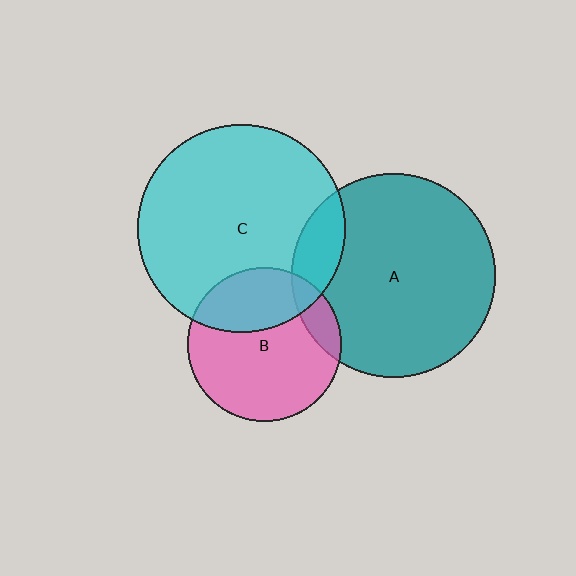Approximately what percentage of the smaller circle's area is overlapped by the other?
Approximately 10%.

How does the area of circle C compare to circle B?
Approximately 1.8 times.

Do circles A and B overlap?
Yes.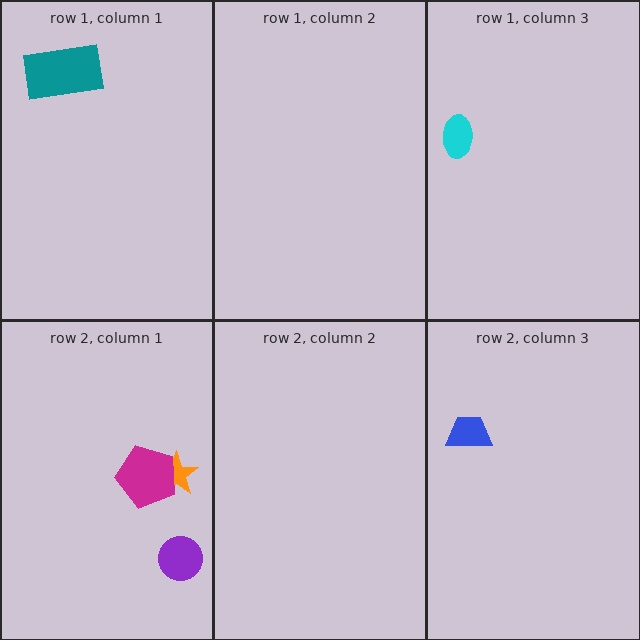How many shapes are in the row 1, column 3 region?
1.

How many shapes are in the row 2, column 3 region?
1.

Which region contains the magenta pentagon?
The row 2, column 1 region.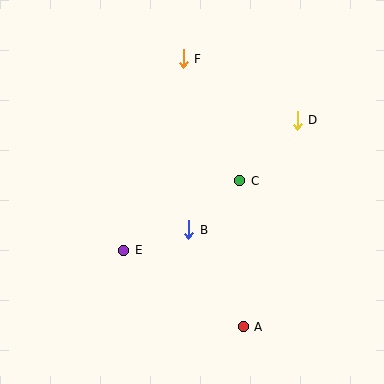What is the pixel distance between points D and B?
The distance between D and B is 154 pixels.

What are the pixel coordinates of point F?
Point F is at (183, 59).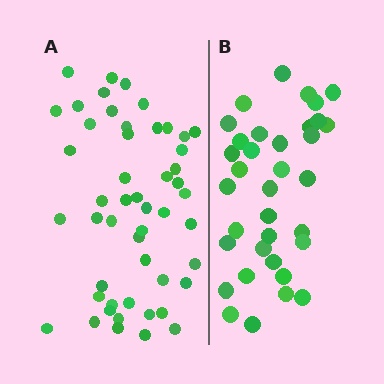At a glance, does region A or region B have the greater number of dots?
Region A (the left region) has more dots.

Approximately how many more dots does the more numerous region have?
Region A has approximately 15 more dots than region B.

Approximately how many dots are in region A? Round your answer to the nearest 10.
About 50 dots.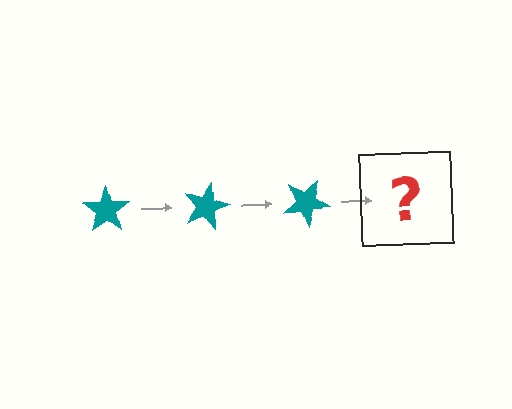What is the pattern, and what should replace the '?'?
The pattern is that the star rotates 15 degrees each step. The '?' should be a teal star rotated 45 degrees.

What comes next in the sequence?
The next element should be a teal star rotated 45 degrees.